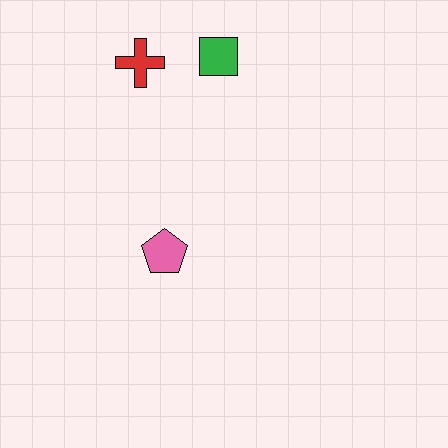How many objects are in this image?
There are 3 objects.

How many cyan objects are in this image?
There are no cyan objects.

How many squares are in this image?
There is 1 square.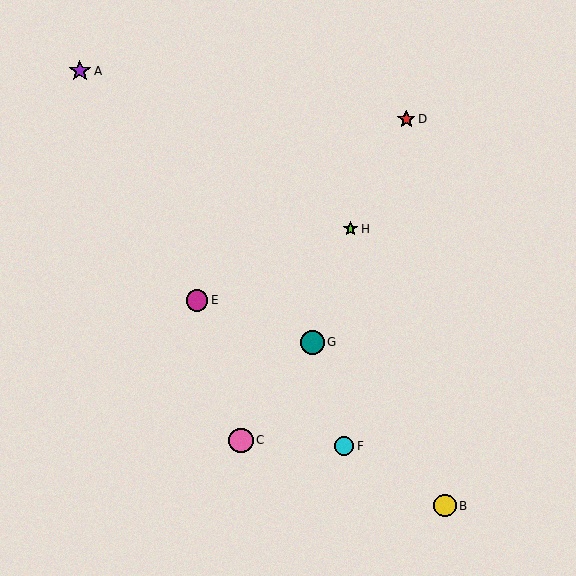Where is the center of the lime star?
The center of the lime star is at (351, 229).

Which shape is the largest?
The pink circle (labeled C) is the largest.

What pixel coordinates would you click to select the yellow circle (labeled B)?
Click at (445, 506) to select the yellow circle B.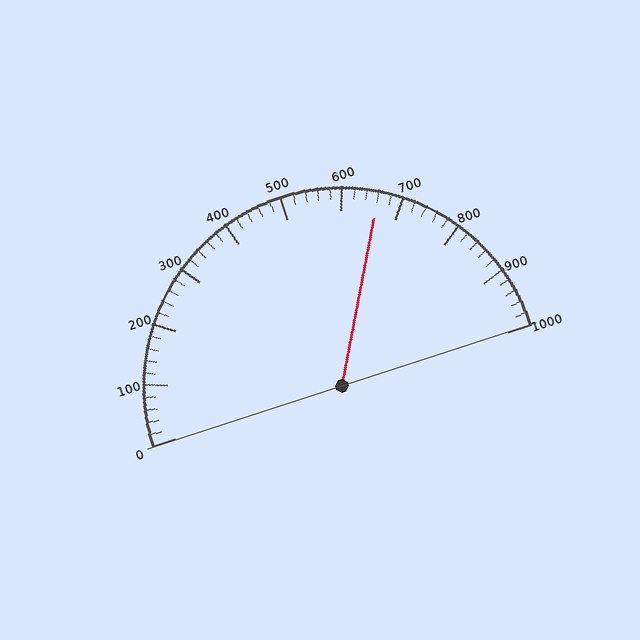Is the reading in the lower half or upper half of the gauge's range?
The reading is in the upper half of the range (0 to 1000).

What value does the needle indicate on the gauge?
The needle indicates approximately 660.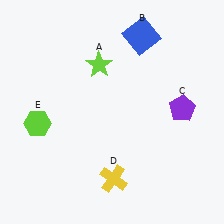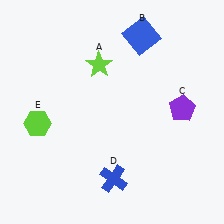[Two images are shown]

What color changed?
The cross (D) changed from yellow in Image 1 to blue in Image 2.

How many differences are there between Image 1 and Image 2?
There is 1 difference between the two images.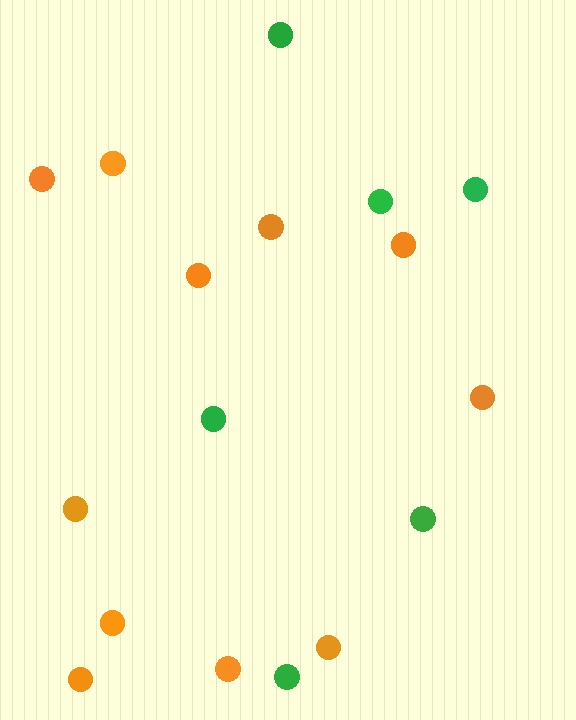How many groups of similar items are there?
There are 2 groups: one group of orange circles (11) and one group of green circles (6).